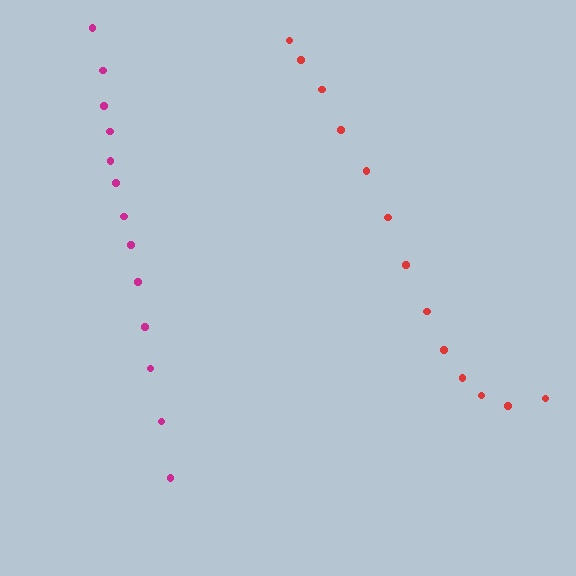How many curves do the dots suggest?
There are 2 distinct paths.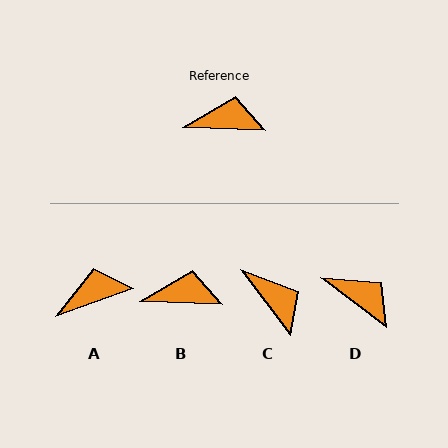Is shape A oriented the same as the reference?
No, it is off by about 21 degrees.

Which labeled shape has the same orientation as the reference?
B.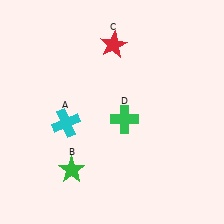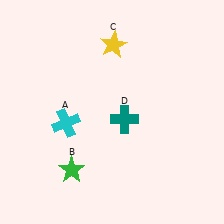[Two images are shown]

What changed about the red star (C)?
In Image 1, C is red. In Image 2, it changed to yellow.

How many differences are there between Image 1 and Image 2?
There are 2 differences between the two images.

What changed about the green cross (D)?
In Image 1, D is green. In Image 2, it changed to teal.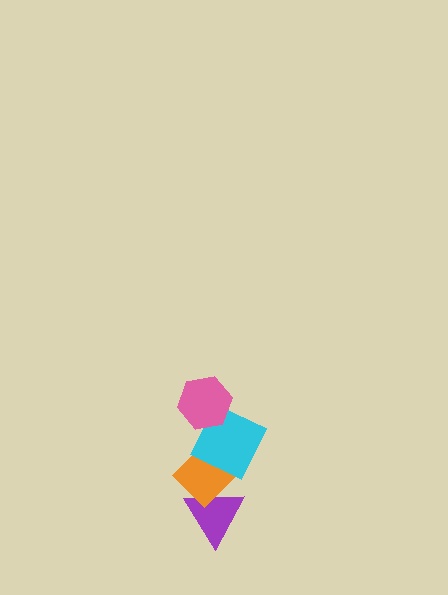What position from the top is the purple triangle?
The purple triangle is 4th from the top.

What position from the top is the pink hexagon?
The pink hexagon is 1st from the top.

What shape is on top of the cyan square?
The pink hexagon is on top of the cyan square.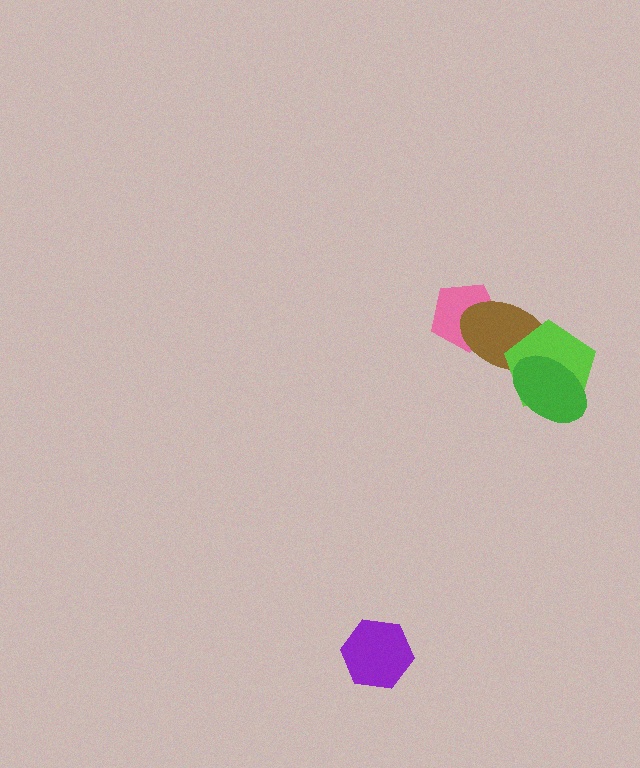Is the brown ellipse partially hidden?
Yes, it is partially covered by another shape.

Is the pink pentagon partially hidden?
Yes, it is partially covered by another shape.